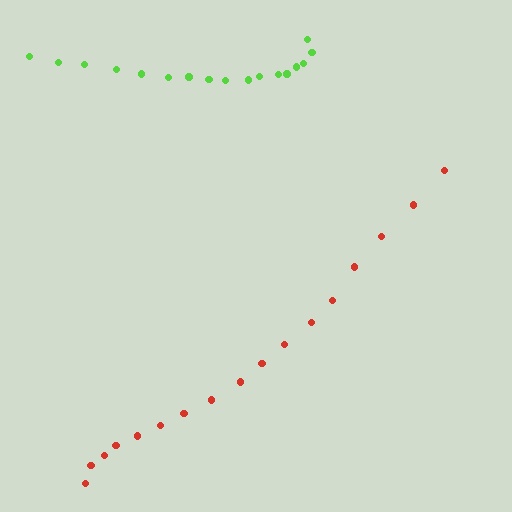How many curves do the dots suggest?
There are 2 distinct paths.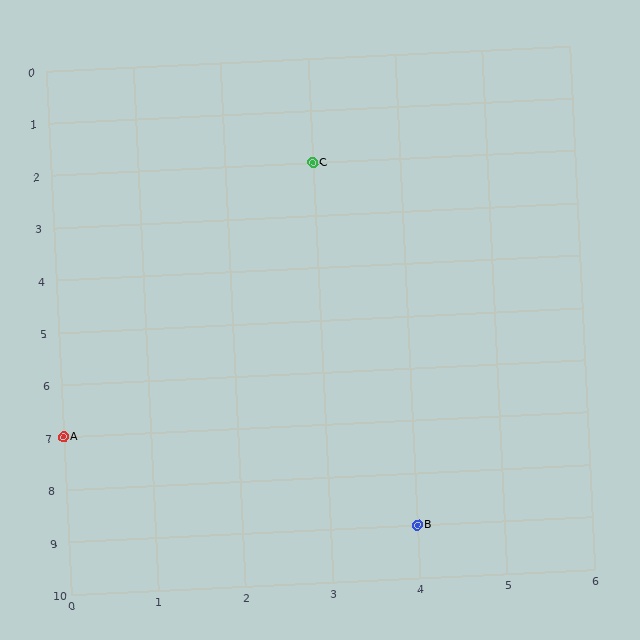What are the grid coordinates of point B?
Point B is at grid coordinates (4, 9).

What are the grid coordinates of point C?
Point C is at grid coordinates (3, 2).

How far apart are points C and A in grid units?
Points C and A are 3 columns and 5 rows apart (about 5.8 grid units diagonally).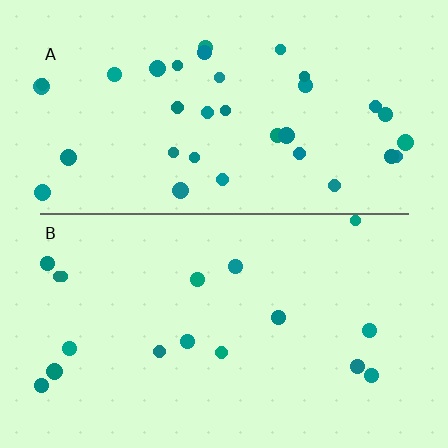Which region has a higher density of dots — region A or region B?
A (the top).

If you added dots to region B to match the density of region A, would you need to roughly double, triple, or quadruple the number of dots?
Approximately double.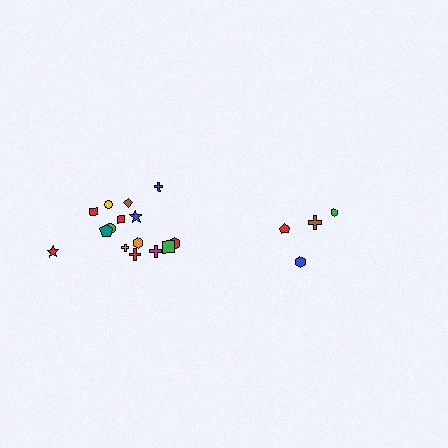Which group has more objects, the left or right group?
The left group.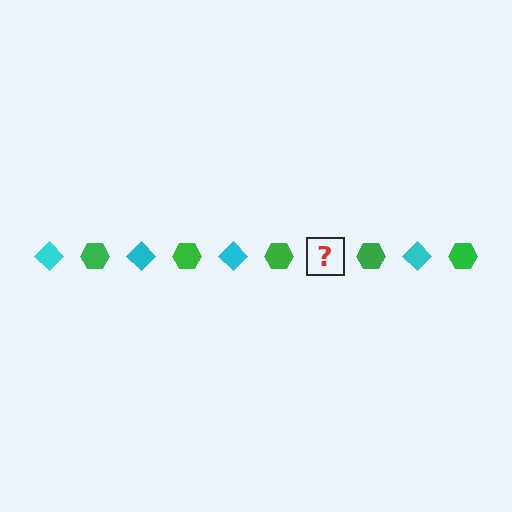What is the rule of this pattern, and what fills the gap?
The rule is that the pattern alternates between cyan diamond and green hexagon. The gap should be filled with a cyan diamond.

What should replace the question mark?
The question mark should be replaced with a cyan diamond.